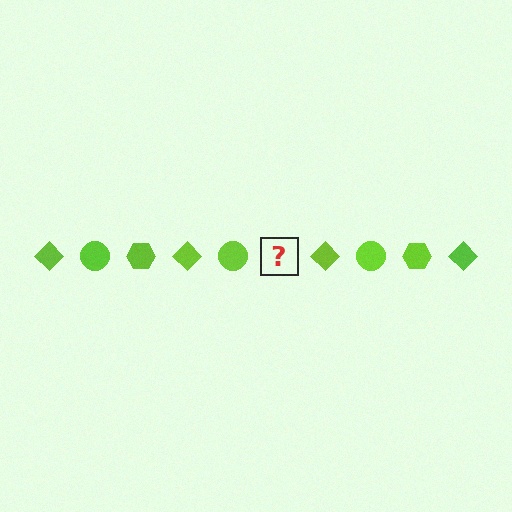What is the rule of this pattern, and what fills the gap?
The rule is that the pattern cycles through diamond, circle, hexagon shapes in lime. The gap should be filled with a lime hexagon.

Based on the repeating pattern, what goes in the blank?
The blank should be a lime hexagon.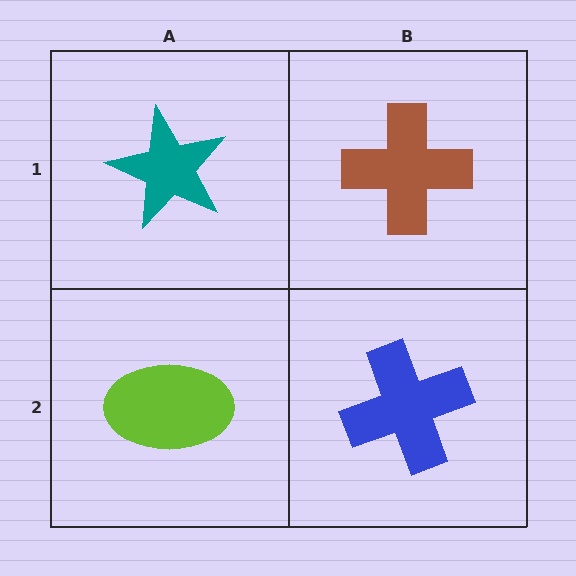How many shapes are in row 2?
2 shapes.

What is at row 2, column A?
A lime ellipse.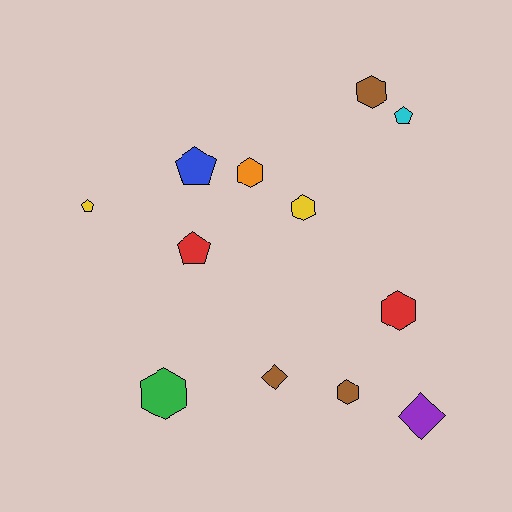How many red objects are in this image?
There are 2 red objects.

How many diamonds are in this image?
There are 2 diamonds.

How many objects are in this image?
There are 12 objects.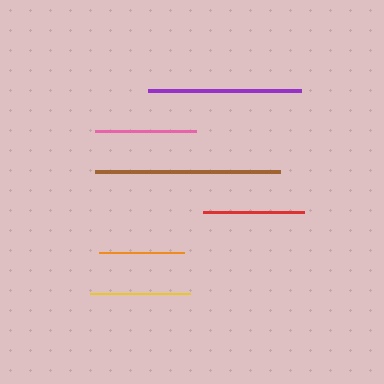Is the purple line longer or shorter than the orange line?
The purple line is longer than the orange line.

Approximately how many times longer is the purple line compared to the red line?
The purple line is approximately 1.5 times the length of the red line.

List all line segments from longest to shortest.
From longest to shortest: brown, purple, red, pink, yellow, orange.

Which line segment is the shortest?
The orange line is the shortest at approximately 85 pixels.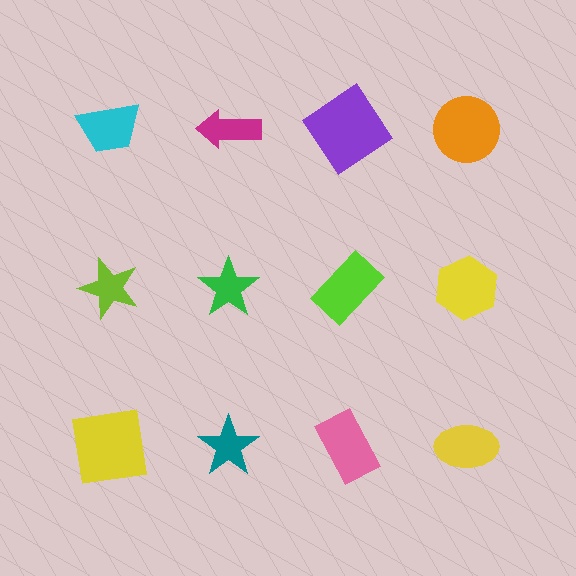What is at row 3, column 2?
A teal star.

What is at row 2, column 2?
A green star.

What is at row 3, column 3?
A pink rectangle.